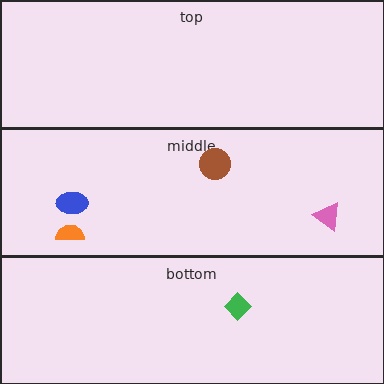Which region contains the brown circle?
The middle region.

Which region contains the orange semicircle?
The middle region.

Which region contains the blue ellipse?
The middle region.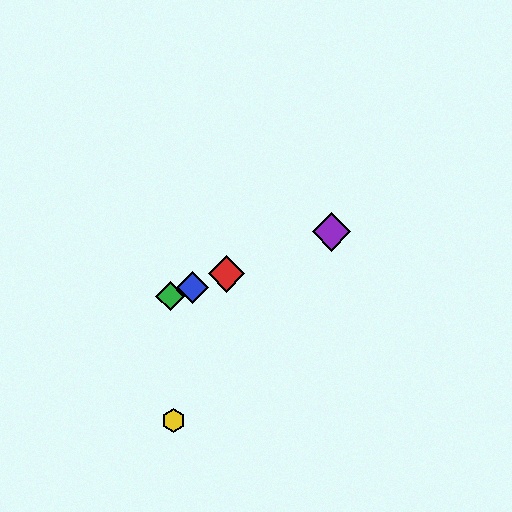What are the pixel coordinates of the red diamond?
The red diamond is at (227, 274).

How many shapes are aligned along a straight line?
4 shapes (the red diamond, the blue diamond, the green diamond, the purple diamond) are aligned along a straight line.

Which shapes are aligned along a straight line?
The red diamond, the blue diamond, the green diamond, the purple diamond are aligned along a straight line.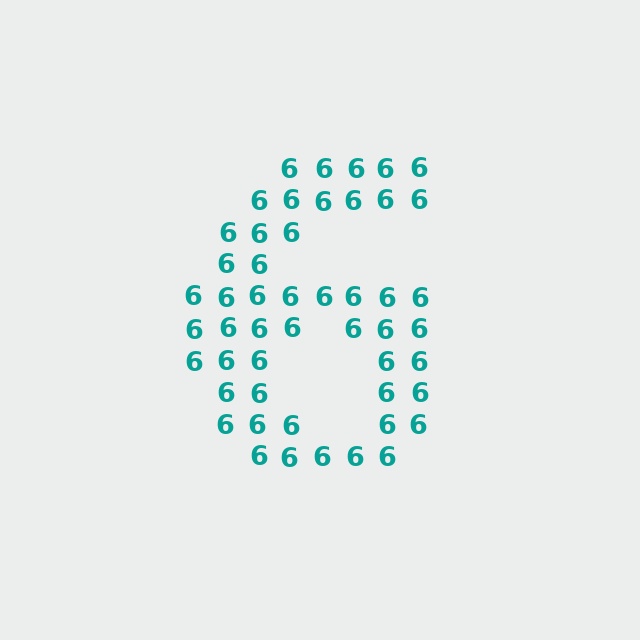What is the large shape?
The large shape is the digit 6.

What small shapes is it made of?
It is made of small digit 6's.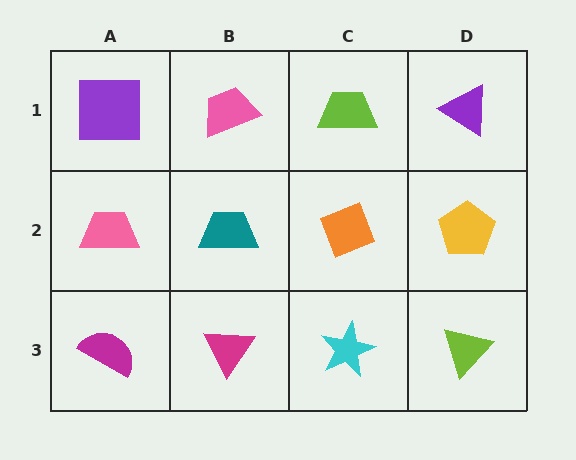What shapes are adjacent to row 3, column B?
A teal trapezoid (row 2, column B), a magenta semicircle (row 3, column A), a cyan star (row 3, column C).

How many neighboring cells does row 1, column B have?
3.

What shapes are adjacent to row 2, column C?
A lime trapezoid (row 1, column C), a cyan star (row 3, column C), a teal trapezoid (row 2, column B), a yellow pentagon (row 2, column D).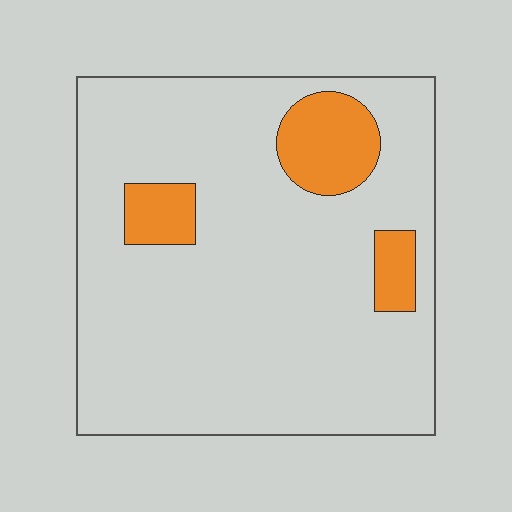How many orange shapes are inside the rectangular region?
3.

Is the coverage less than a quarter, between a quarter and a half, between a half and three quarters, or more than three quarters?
Less than a quarter.